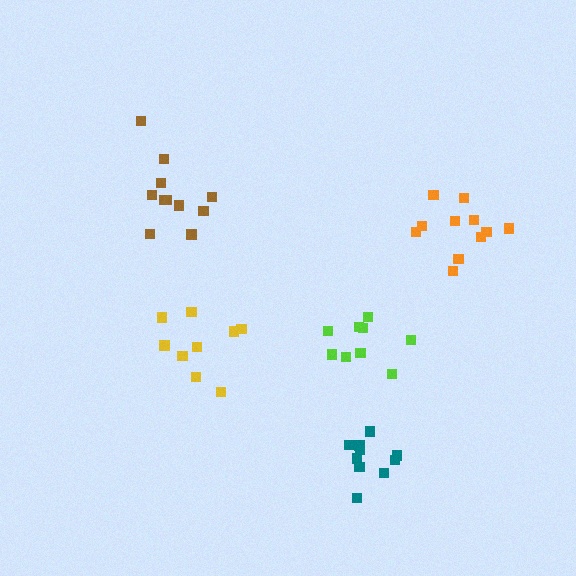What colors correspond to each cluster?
The clusters are colored: lime, brown, teal, orange, yellow.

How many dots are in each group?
Group 1: 9 dots, Group 2: 11 dots, Group 3: 10 dots, Group 4: 11 dots, Group 5: 9 dots (50 total).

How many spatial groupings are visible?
There are 5 spatial groupings.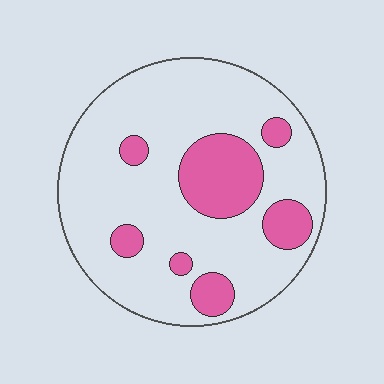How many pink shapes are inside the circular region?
7.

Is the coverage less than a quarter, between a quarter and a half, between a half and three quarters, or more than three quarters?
Less than a quarter.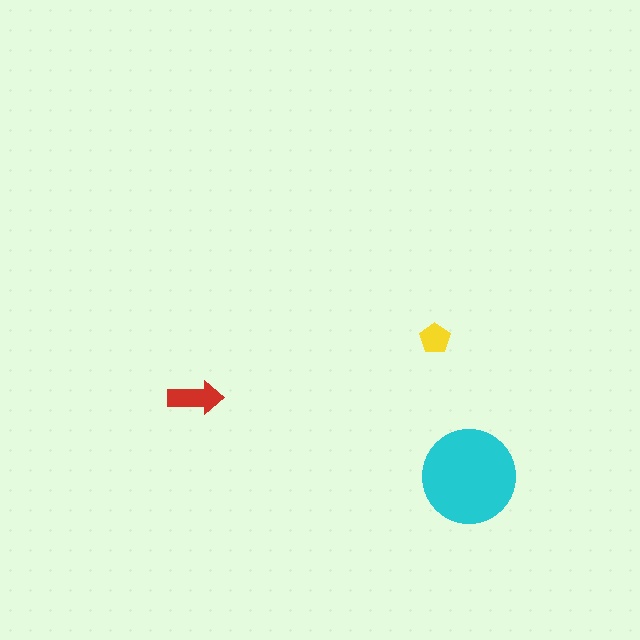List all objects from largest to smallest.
The cyan circle, the red arrow, the yellow pentagon.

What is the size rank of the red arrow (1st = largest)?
2nd.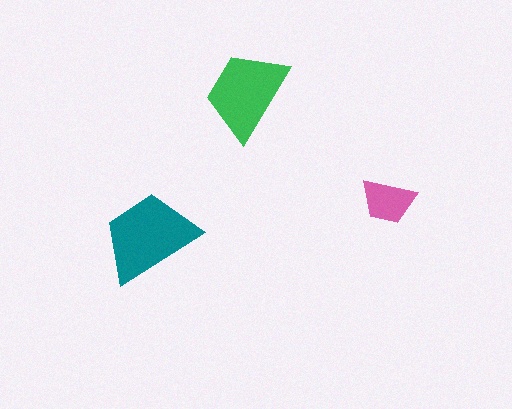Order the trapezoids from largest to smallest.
the teal one, the green one, the pink one.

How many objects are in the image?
There are 3 objects in the image.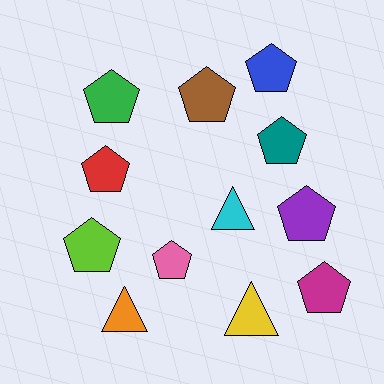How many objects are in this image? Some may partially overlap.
There are 12 objects.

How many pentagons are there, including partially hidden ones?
There are 9 pentagons.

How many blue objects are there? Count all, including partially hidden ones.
There is 1 blue object.